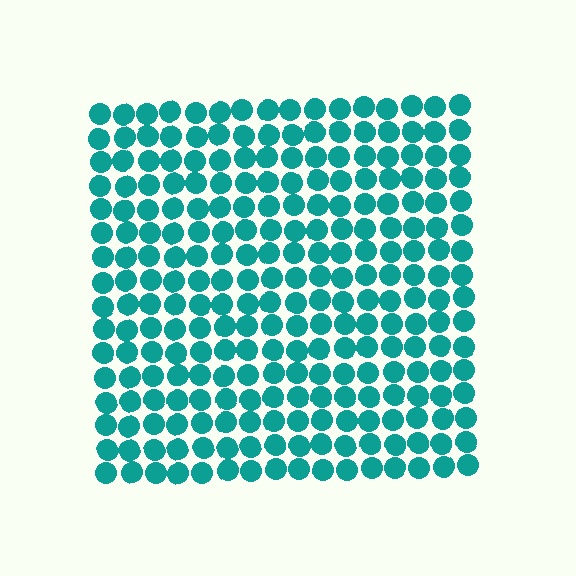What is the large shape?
The large shape is a square.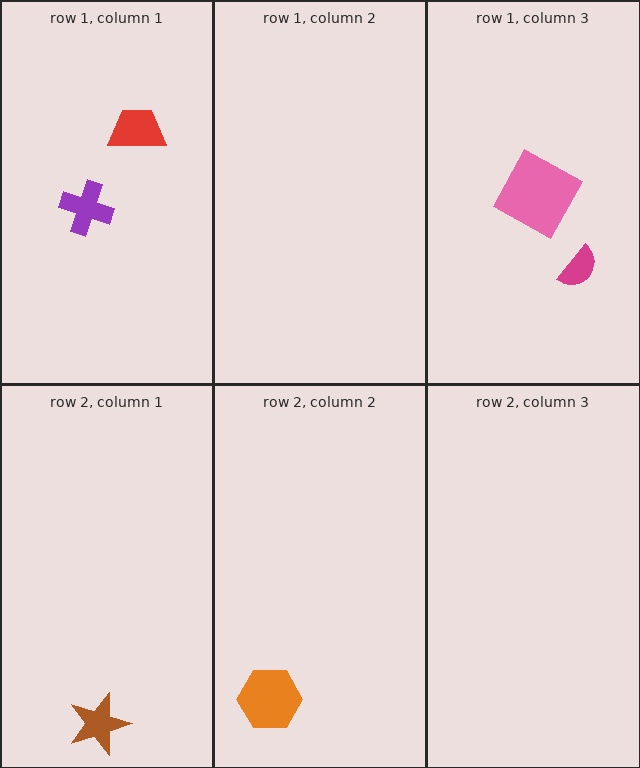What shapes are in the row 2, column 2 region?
The orange hexagon.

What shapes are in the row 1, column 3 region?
The magenta semicircle, the pink square.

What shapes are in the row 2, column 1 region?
The brown star.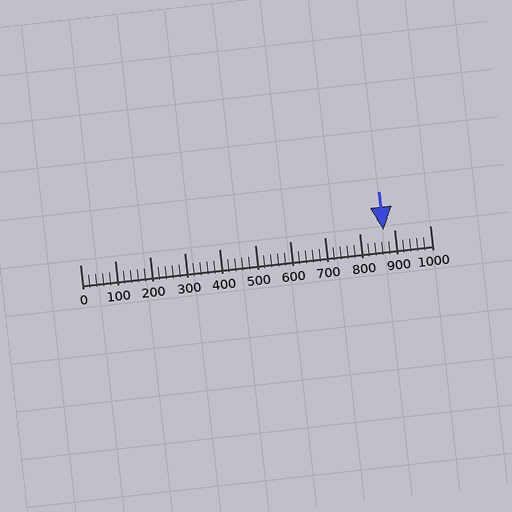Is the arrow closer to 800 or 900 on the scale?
The arrow is closer to 900.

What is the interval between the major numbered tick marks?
The major tick marks are spaced 100 units apart.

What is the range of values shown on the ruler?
The ruler shows values from 0 to 1000.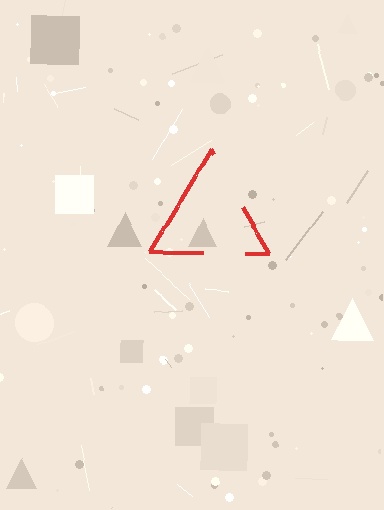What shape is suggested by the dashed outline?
The dashed outline suggests a triangle.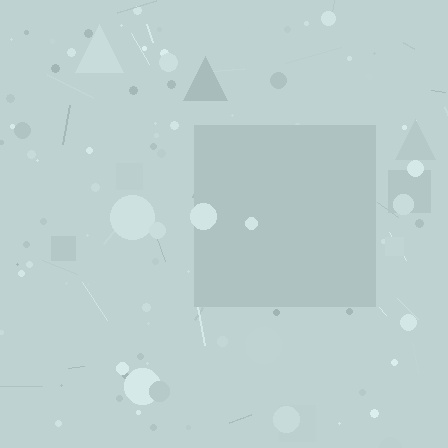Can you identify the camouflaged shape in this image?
The camouflaged shape is a square.